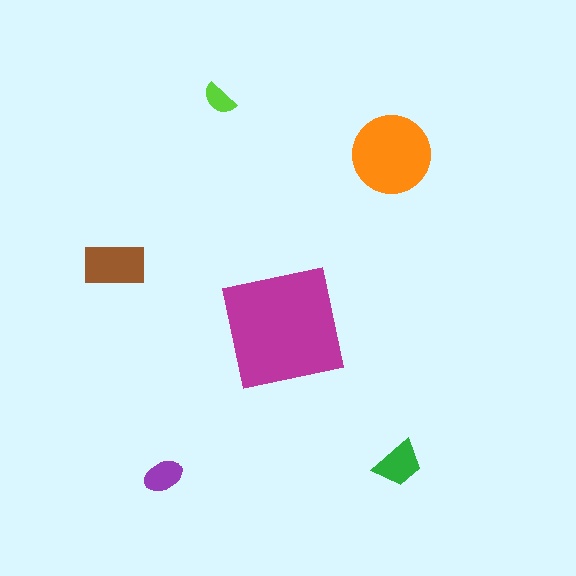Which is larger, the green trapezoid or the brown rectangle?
The brown rectangle.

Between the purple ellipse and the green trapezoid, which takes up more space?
The green trapezoid.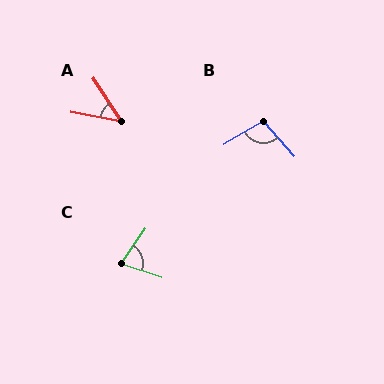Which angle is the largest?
B, at approximately 101 degrees.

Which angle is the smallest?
A, at approximately 46 degrees.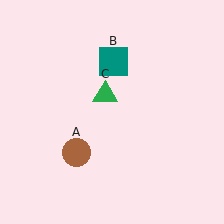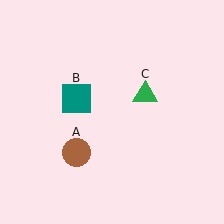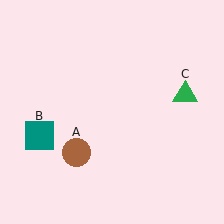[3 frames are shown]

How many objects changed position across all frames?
2 objects changed position: teal square (object B), green triangle (object C).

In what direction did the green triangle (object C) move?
The green triangle (object C) moved right.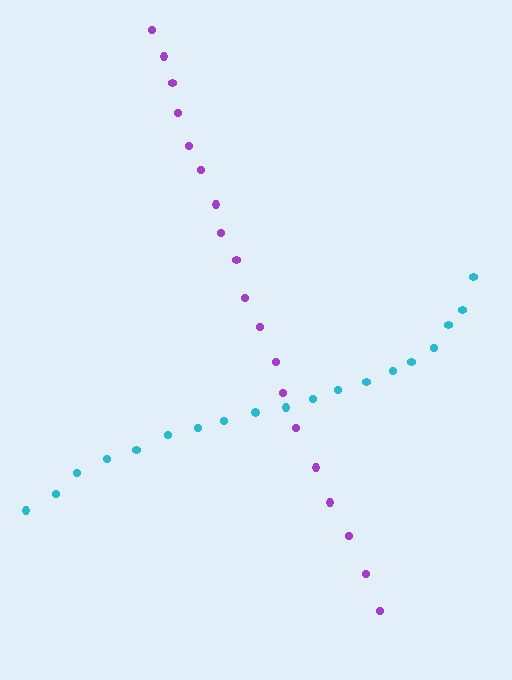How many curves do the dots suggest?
There are 2 distinct paths.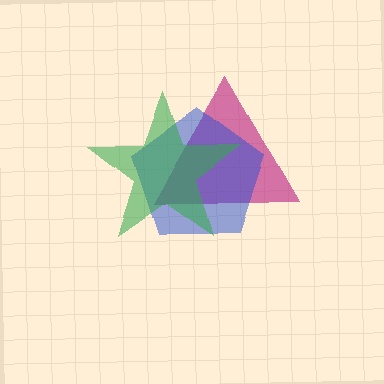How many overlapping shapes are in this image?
There are 3 overlapping shapes in the image.